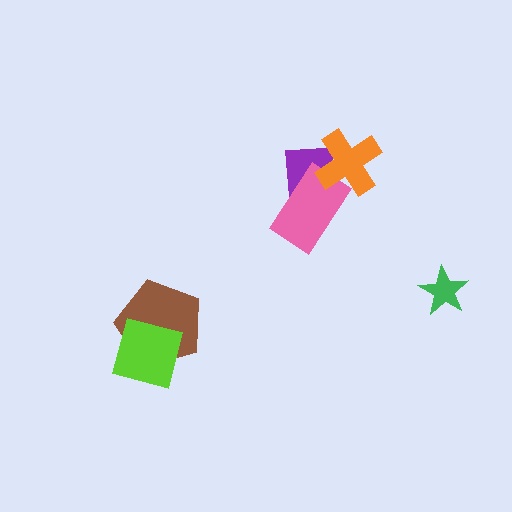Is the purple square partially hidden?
Yes, it is partially covered by another shape.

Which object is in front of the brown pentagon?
The lime square is in front of the brown pentagon.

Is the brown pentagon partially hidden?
Yes, it is partially covered by another shape.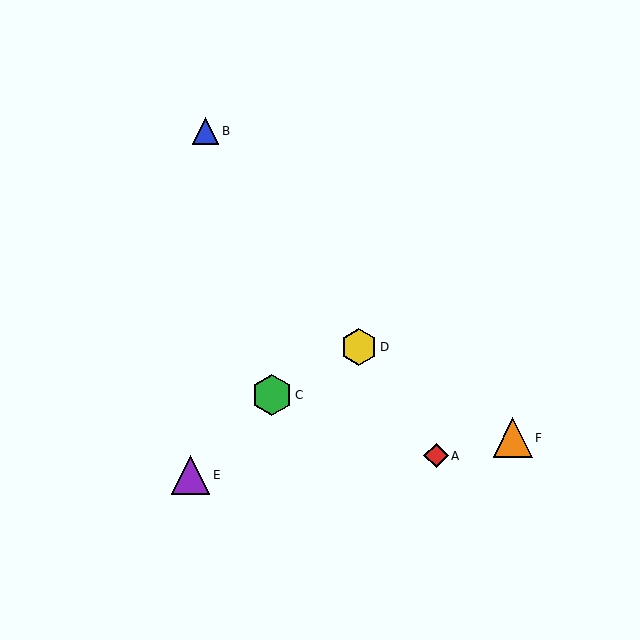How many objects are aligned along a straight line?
3 objects (A, B, D) are aligned along a straight line.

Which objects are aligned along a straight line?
Objects A, B, D are aligned along a straight line.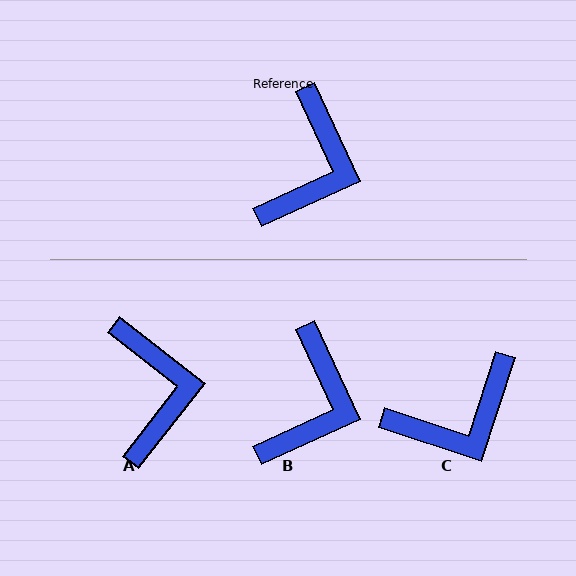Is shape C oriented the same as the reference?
No, it is off by about 43 degrees.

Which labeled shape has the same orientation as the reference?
B.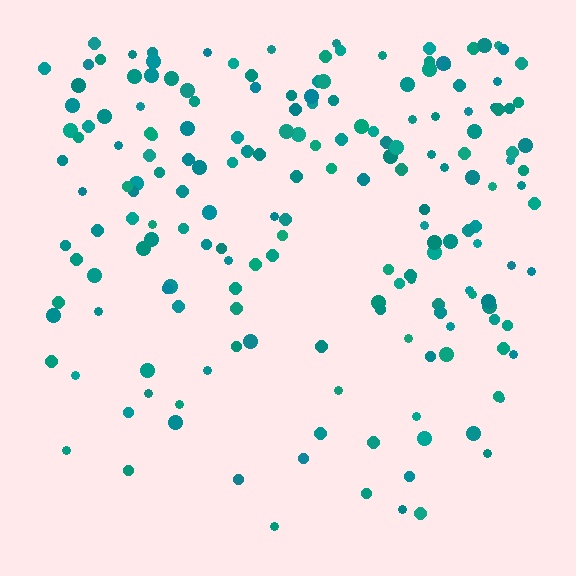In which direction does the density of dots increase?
From bottom to top, with the top side densest.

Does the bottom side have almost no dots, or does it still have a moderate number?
Still a moderate number, just noticeably fewer than the top.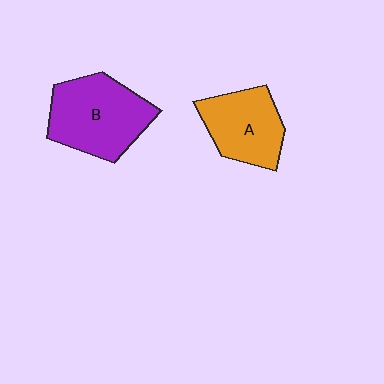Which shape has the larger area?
Shape B (purple).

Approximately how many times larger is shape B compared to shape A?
Approximately 1.3 times.